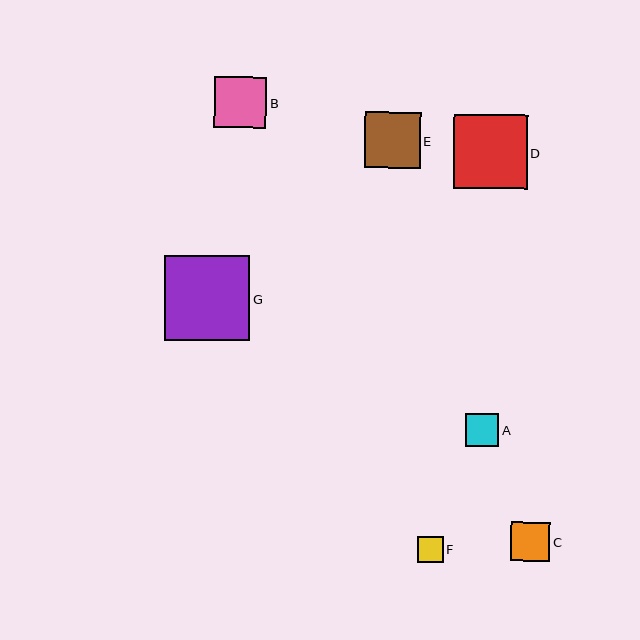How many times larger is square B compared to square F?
Square B is approximately 2.0 times the size of square F.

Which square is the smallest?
Square F is the smallest with a size of approximately 26 pixels.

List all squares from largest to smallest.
From largest to smallest: G, D, E, B, C, A, F.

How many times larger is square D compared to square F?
Square D is approximately 2.9 times the size of square F.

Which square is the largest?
Square G is the largest with a size of approximately 85 pixels.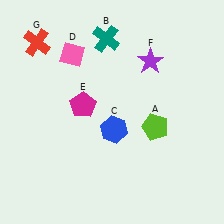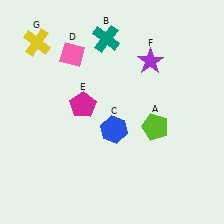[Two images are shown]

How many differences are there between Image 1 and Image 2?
There is 1 difference between the two images.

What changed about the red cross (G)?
In Image 1, G is red. In Image 2, it changed to yellow.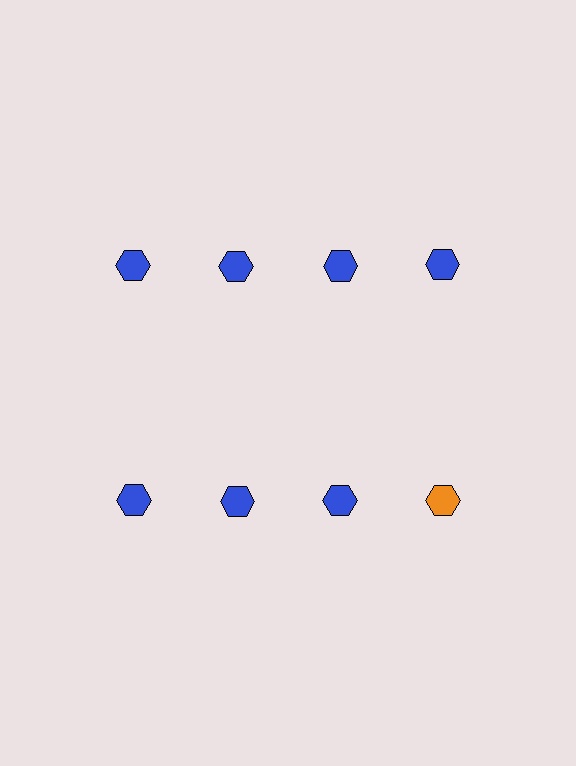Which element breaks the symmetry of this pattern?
The orange hexagon in the second row, second from right column breaks the symmetry. All other shapes are blue hexagons.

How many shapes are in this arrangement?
There are 8 shapes arranged in a grid pattern.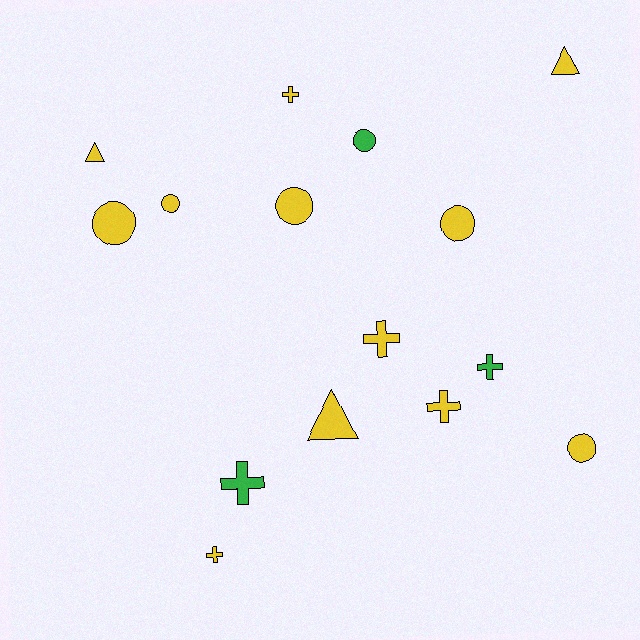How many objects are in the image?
There are 15 objects.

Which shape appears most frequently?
Circle, with 6 objects.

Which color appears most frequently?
Yellow, with 12 objects.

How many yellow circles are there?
There are 5 yellow circles.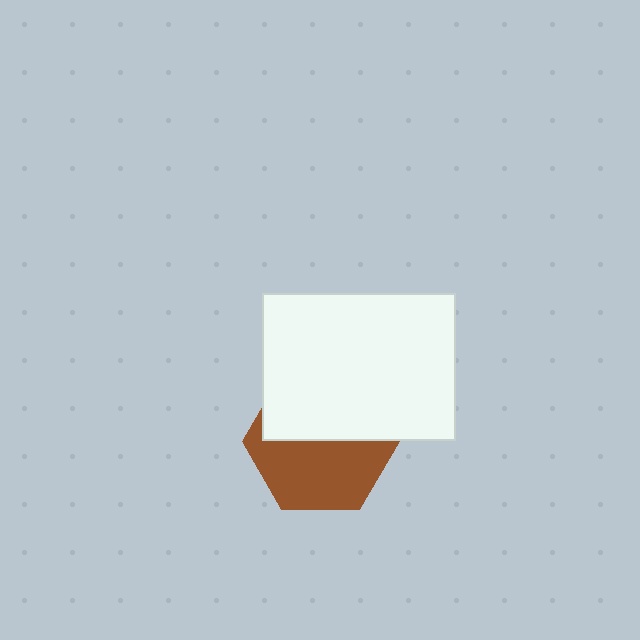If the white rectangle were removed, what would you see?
You would see the complete brown hexagon.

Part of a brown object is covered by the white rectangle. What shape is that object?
It is a hexagon.